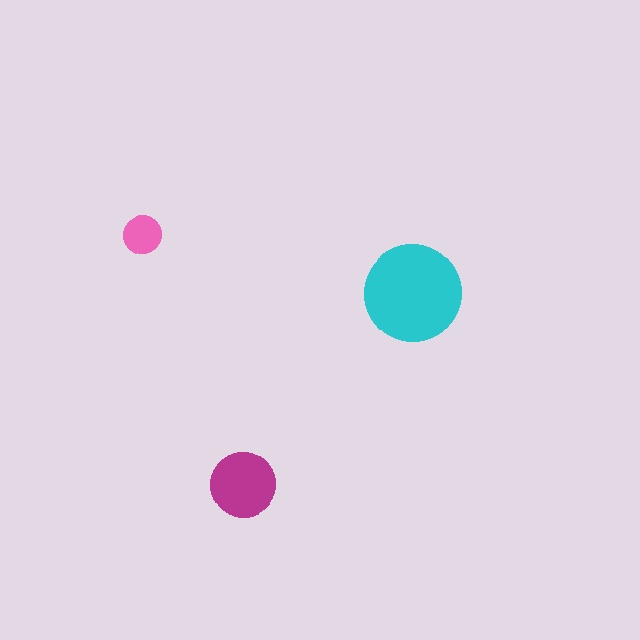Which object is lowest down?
The magenta circle is bottommost.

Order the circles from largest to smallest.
the cyan one, the magenta one, the pink one.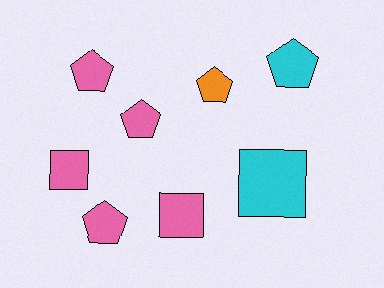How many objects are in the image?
There are 8 objects.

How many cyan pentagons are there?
There is 1 cyan pentagon.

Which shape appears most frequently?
Pentagon, with 5 objects.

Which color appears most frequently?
Pink, with 5 objects.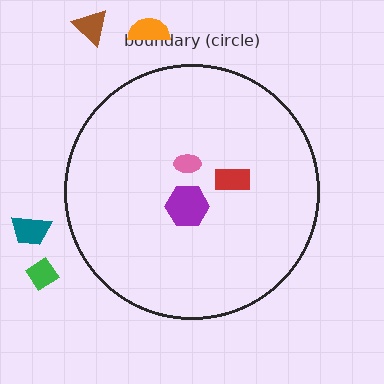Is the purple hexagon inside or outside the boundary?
Inside.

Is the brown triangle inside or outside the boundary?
Outside.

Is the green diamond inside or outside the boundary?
Outside.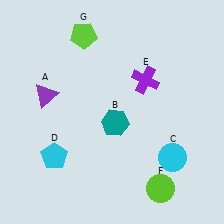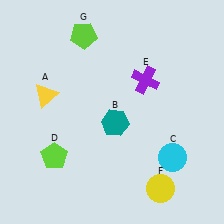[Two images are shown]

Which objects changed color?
A changed from purple to yellow. D changed from cyan to lime. F changed from lime to yellow.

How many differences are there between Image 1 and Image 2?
There are 3 differences between the two images.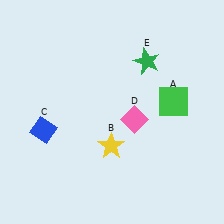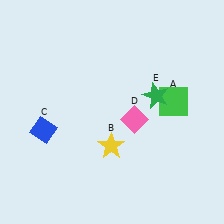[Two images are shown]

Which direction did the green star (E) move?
The green star (E) moved down.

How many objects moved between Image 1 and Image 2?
1 object moved between the two images.